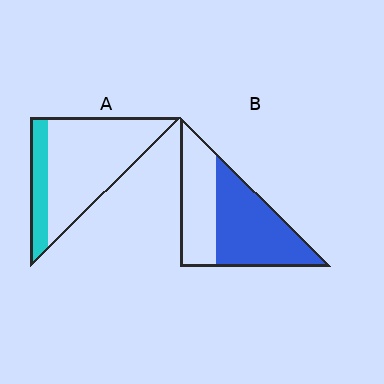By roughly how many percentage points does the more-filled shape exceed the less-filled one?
By roughly 35 percentage points (B over A).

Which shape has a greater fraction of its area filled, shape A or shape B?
Shape B.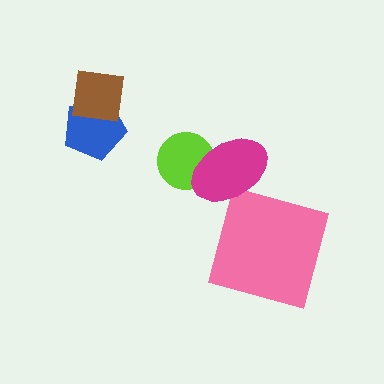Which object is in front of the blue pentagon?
The brown square is in front of the blue pentagon.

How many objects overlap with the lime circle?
1 object overlaps with the lime circle.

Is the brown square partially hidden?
No, no other shape covers it.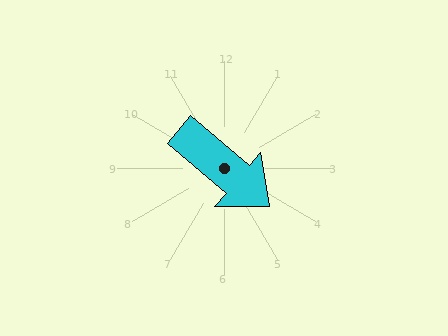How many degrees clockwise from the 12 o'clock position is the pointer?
Approximately 130 degrees.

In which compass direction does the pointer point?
Southeast.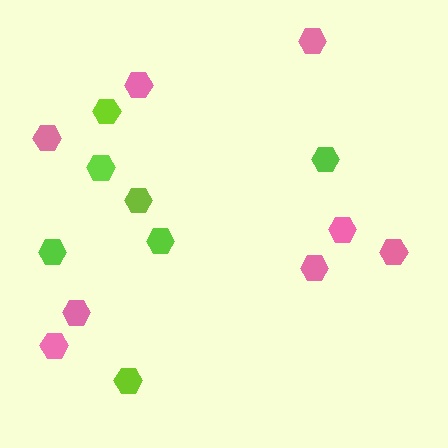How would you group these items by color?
There are 2 groups: one group of pink hexagons (8) and one group of lime hexagons (7).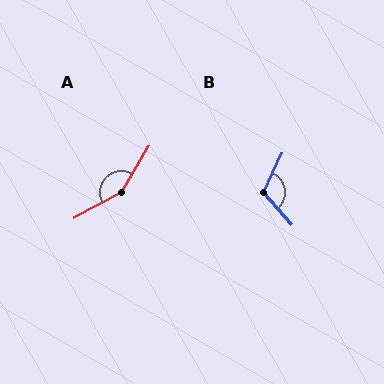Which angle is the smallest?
B, at approximately 113 degrees.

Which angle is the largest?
A, at approximately 149 degrees.